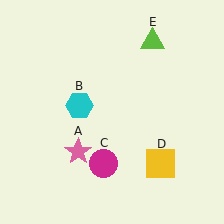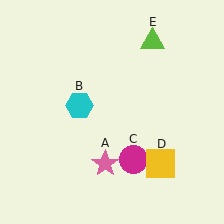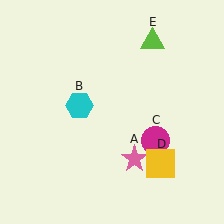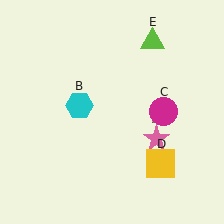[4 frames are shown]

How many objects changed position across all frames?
2 objects changed position: pink star (object A), magenta circle (object C).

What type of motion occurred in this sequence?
The pink star (object A), magenta circle (object C) rotated counterclockwise around the center of the scene.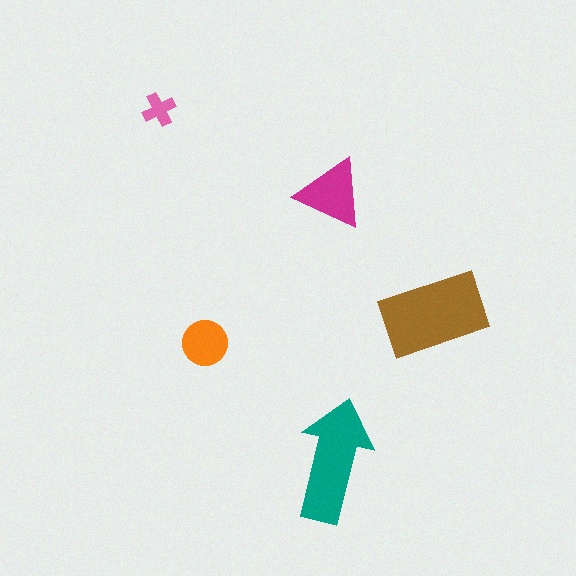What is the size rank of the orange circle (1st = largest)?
4th.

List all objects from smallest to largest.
The pink cross, the orange circle, the magenta triangle, the teal arrow, the brown rectangle.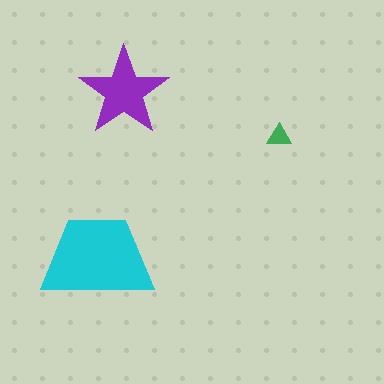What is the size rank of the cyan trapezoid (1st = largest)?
1st.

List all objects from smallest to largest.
The green triangle, the purple star, the cyan trapezoid.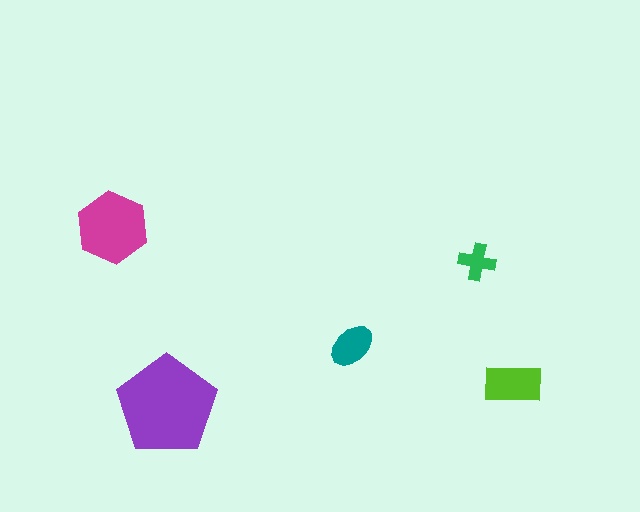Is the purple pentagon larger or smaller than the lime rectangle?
Larger.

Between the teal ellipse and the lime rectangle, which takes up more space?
The lime rectangle.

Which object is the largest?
The purple pentagon.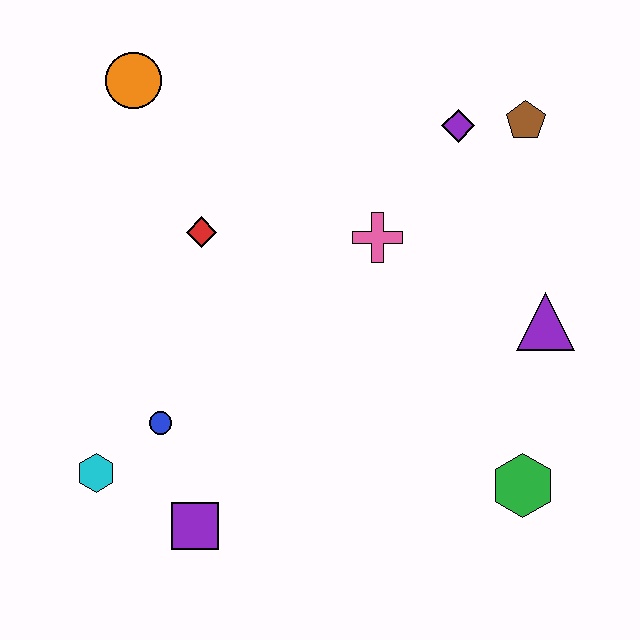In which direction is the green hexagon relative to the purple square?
The green hexagon is to the right of the purple square.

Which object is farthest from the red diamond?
The green hexagon is farthest from the red diamond.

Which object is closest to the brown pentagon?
The purple diamond is closest to the brown pentagon.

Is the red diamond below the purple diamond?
Yes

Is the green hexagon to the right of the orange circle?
Yes